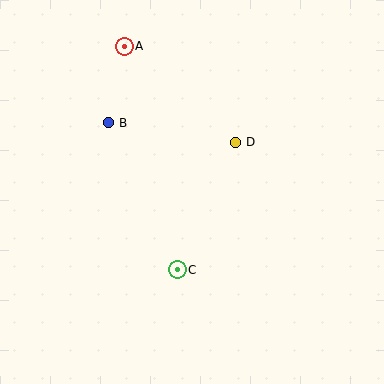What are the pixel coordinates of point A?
Point A is at (124, 46).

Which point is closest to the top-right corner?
Point D is closest to the top-right corner.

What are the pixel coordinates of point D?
Point D is at (235, 142).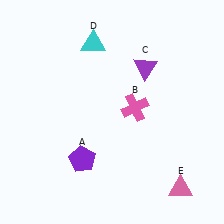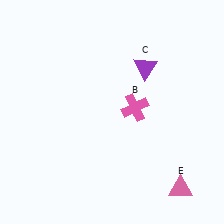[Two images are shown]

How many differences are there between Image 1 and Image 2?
There are 2 differences between the two images.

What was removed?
The cyan triangle (D), the purple pentagon (A) were removed in Image 2.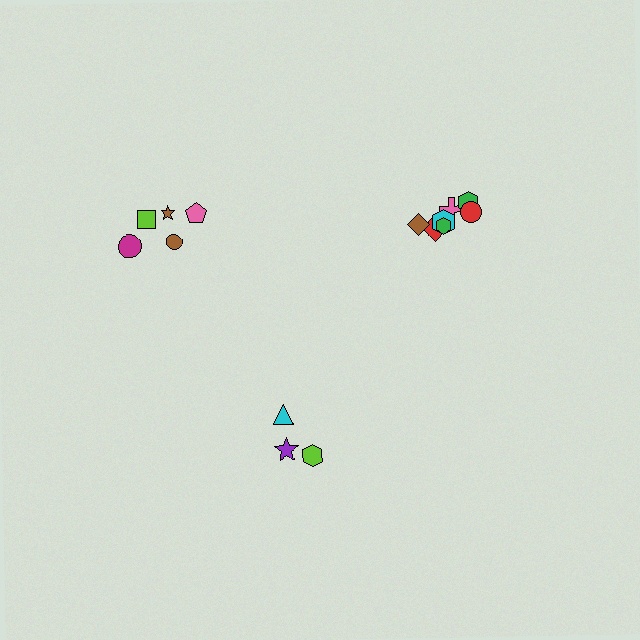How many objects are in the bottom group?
There are 3 objects.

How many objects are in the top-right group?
There are 7 objects.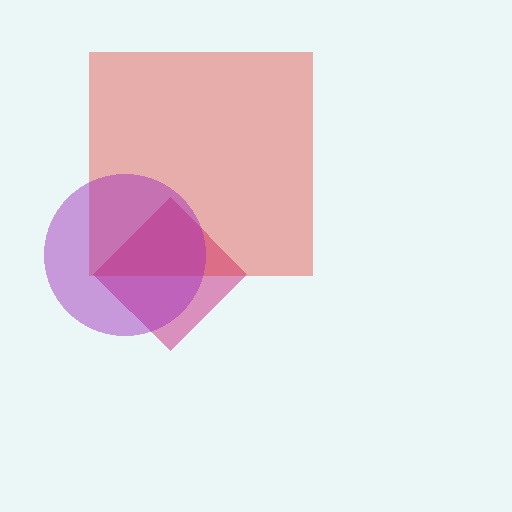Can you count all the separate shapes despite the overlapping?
Yes, there are 3 separate shapes.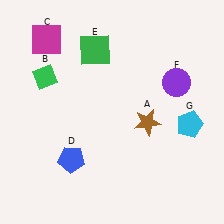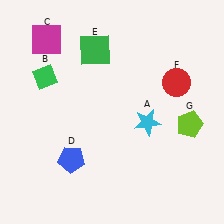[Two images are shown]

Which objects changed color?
A changed from brown to cyan. F changed from purple to red. G changed from cyan to lime.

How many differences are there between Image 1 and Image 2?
There are 3 differences between the two images.